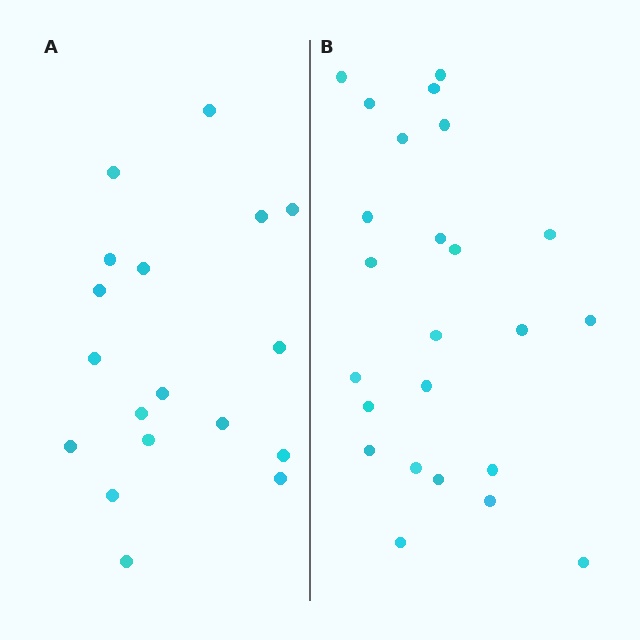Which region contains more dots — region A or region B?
Region B (the right region) has more dots.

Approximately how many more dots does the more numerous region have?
Region B has about 6 more dots than region A.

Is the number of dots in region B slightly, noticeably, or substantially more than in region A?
Region B has noticeably more, but not dramatically so. The ratio is roughly 1.3 to 1.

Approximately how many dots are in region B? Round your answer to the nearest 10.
About 20 dots. (The exact count is 24, which rounds to 20.)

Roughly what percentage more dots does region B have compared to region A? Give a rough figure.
About 35% more.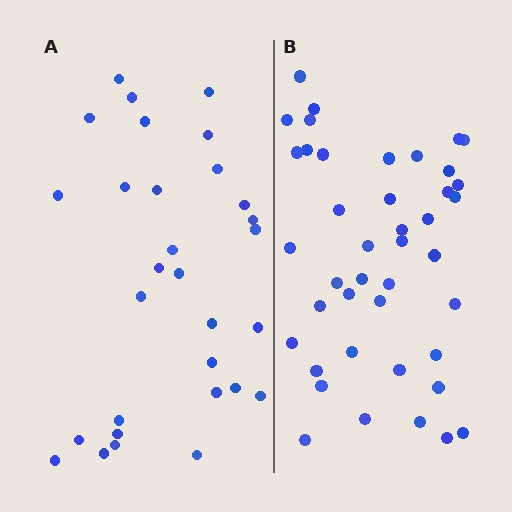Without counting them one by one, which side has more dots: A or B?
Region B (the right region) has more dots.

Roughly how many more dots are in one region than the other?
Region B has roughly 12 or so more dots than region A.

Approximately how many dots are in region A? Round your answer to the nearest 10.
About 30 dots.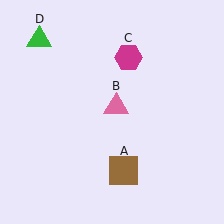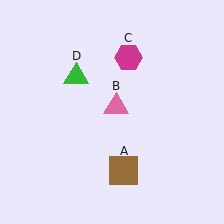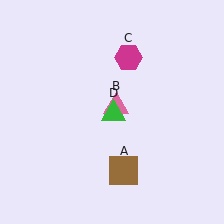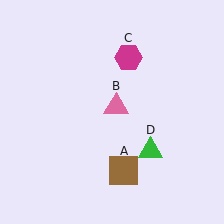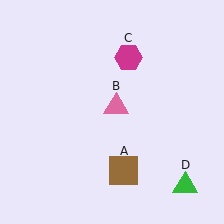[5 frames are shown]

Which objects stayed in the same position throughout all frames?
Brown square (object A) and pink triangle (object B) and magenta hexagon (object C) remained stationary.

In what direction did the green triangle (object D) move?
The green triangle (object D) moved down and to the right.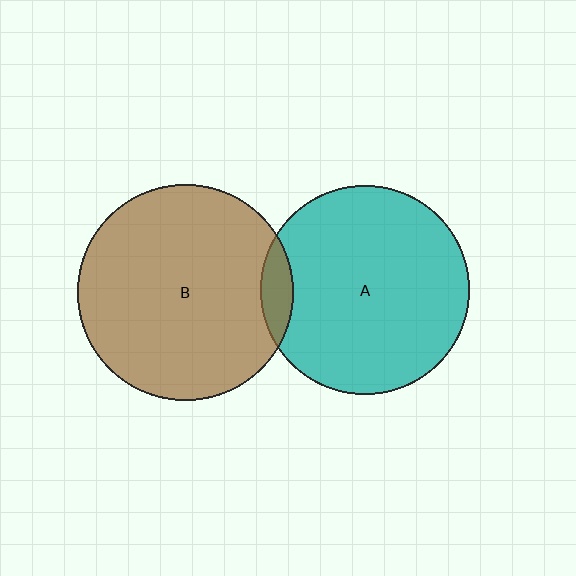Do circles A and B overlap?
Yes.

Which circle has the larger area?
Circle B (brown).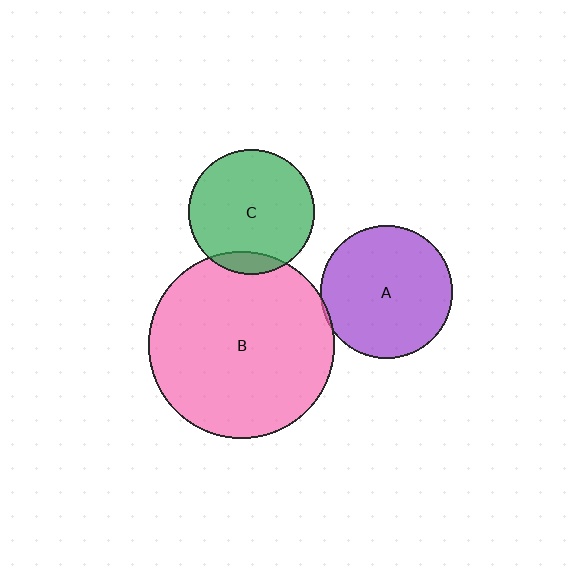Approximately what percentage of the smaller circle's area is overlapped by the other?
Approximately 5%.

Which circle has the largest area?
Circle B (pink).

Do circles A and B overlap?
Yes.